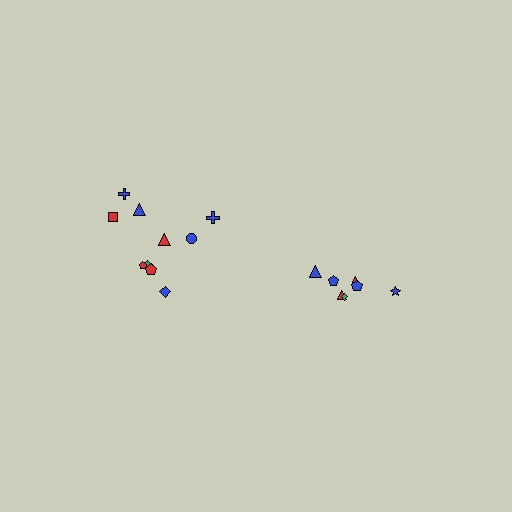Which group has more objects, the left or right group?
The left group.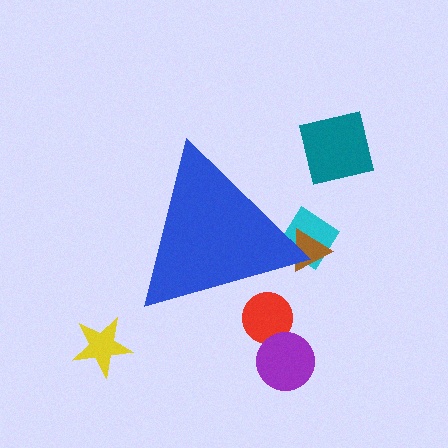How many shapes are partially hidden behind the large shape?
3 shapes are partially hidden.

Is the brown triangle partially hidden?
Yes, the brown triangle is partially hidden behind the blue triangle.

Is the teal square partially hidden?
No, the teal square is fully visible.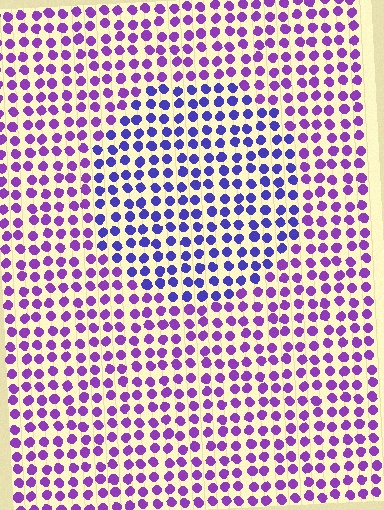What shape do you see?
I see a circle.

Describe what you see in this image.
The image is filled with small purple elements in a uniform arrangement. A circle-shaped region is visible where the elements are tinted to a slightly different hue, forming a subtle color boundary.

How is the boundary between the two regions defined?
The boundary is defined purely by a slight shift in hue (about 36 degrees). Spacing, size, and orientation are identical on both sides.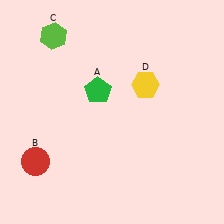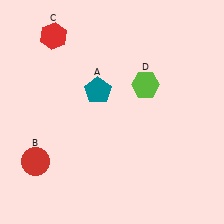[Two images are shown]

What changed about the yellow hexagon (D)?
In Image 1, D is yellow. In Image 2, it changed to lime.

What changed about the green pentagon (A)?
In Image 1, A is green. In Image 2, it changed to teal.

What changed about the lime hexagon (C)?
In Image 1, C is lime. In Image 2, it changed to red.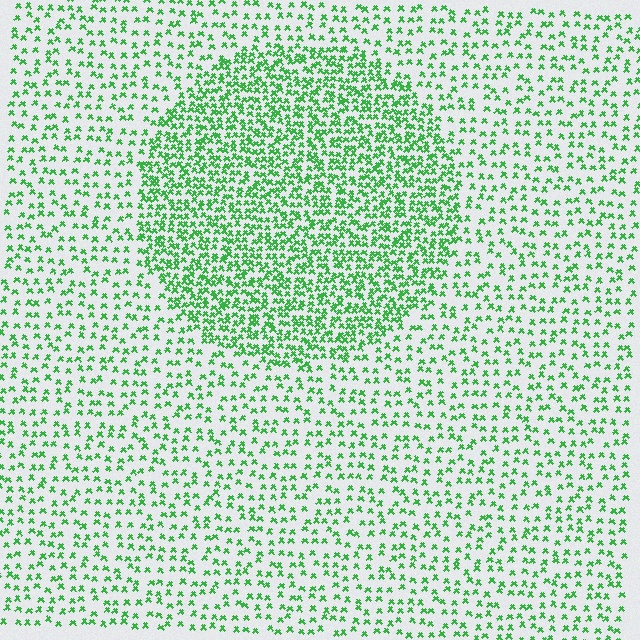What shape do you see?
I see a circle.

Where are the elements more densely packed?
The elements are more densely packed inside the circle boundary.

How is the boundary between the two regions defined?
The boundary is defined by a change in element density (approximately 2.2x ratio). All elements are the same color, size, and shape.